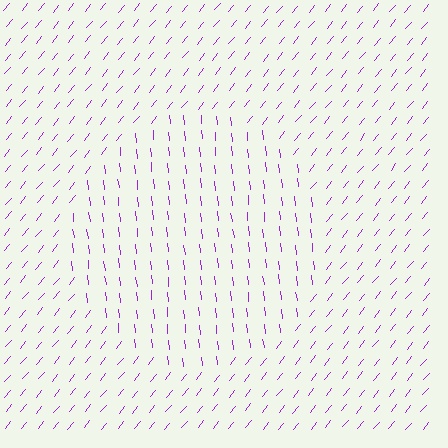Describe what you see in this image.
The image is filled with small purple line segments. A circle region in the image has lines oriented differently from the surrounding lines, creating a visible texture boundary.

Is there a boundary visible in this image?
Yes, there is a texture boundary formed by a change in line orientation.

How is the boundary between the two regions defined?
The boundary is defined purely by a change in line orientation (approximately 45 degrees difference). All lines are the same color and thickness.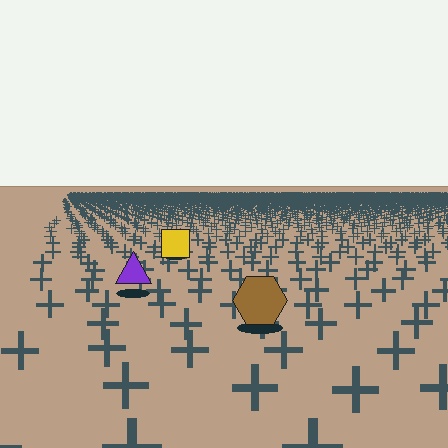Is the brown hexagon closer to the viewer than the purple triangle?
Yes. The brown hexagon is closer — you can tell from the texture gradient: the ground texture is coarser near it.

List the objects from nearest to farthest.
From nearest to farthest: the brown hexagon, the purple triangle, the yellow square.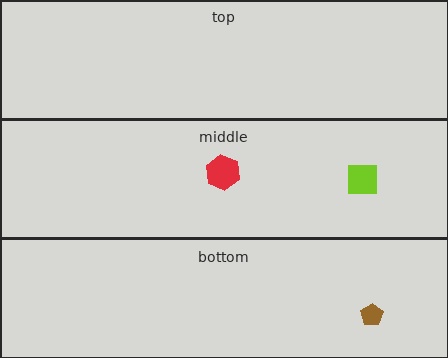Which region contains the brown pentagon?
The bottom region.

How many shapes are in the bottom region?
1.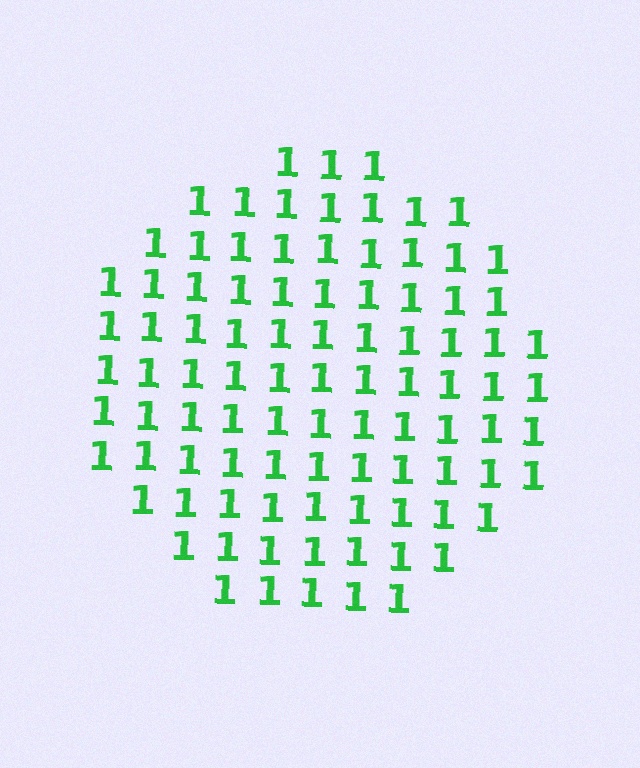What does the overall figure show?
The overall figure shows a circle.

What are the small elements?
The small elements are digit 1's.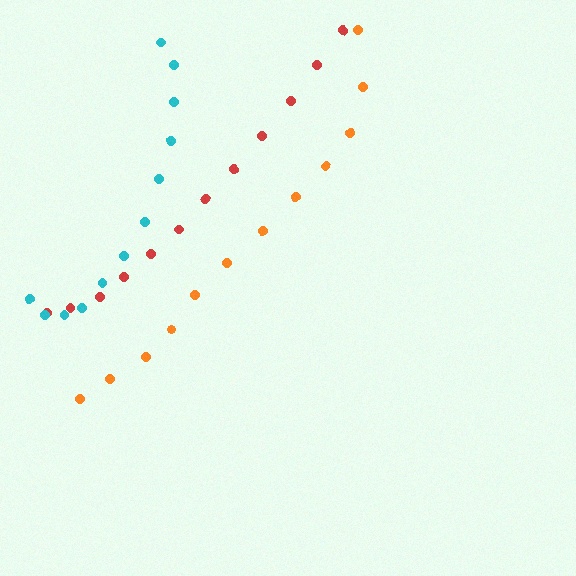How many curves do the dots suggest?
There are 3 distinct paths.